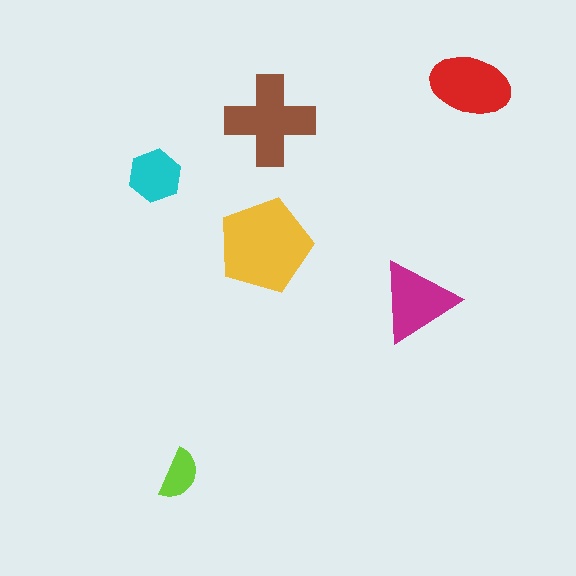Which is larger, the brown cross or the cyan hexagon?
The brown cross.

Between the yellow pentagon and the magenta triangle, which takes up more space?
The yellow pentagon.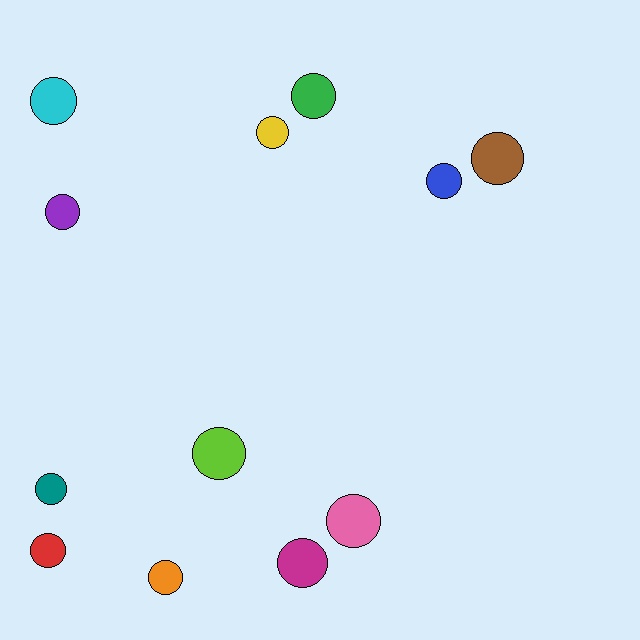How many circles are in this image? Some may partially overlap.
There are 12 circles.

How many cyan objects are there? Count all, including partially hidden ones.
There is 1 cyan object.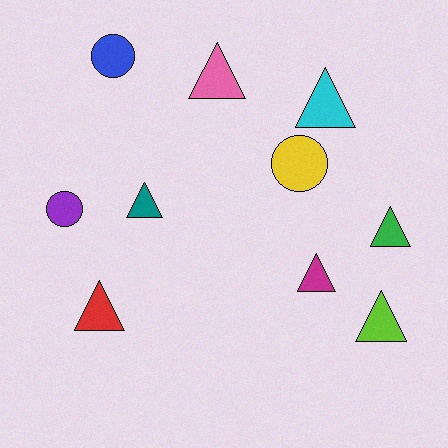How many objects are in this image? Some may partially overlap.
There are 10 objects.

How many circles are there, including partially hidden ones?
There are 3 circles.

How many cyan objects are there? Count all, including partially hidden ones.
There is 1 cyan object.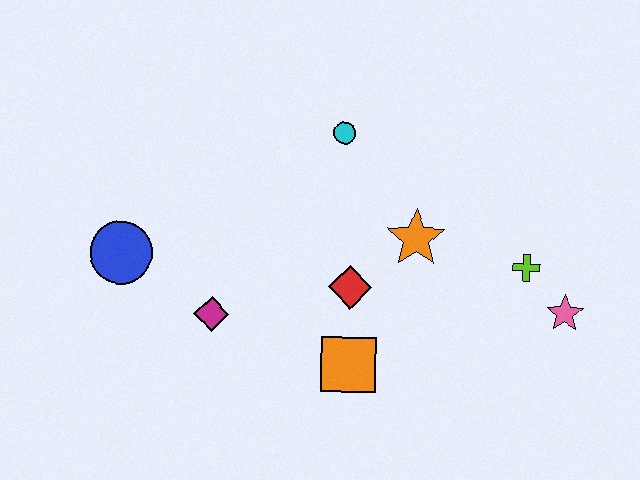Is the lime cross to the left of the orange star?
No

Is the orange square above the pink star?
No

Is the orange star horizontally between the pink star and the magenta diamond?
Yes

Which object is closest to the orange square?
The red diamond is closest to the orange square.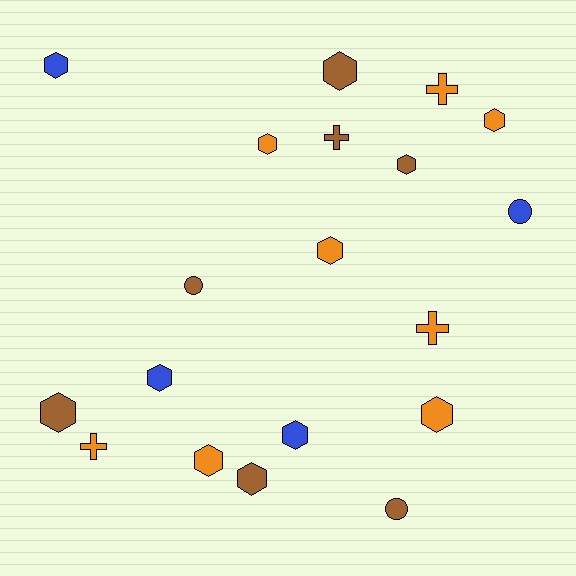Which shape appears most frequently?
Hexagon, with 12 objects.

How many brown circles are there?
There are 2 brown circles.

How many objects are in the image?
There are 19 objects.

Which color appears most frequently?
Orange, with 8 objects.